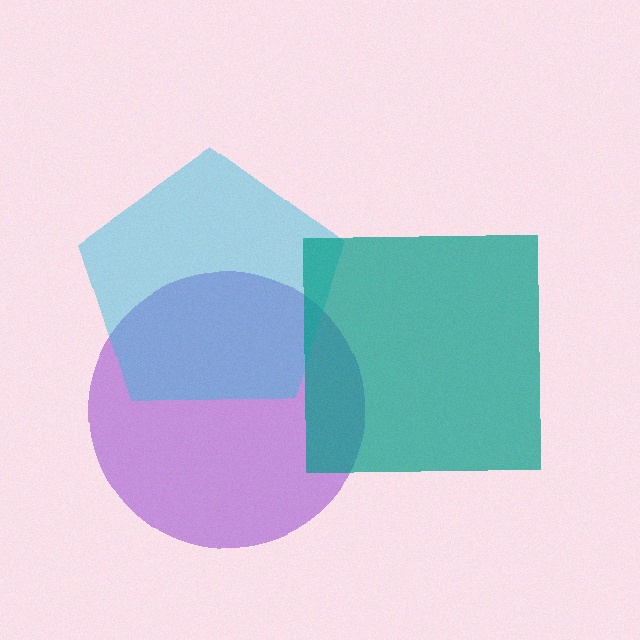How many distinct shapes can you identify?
There are 3 distinct shapes: a purple circle, a cyan pentagon, a teal square.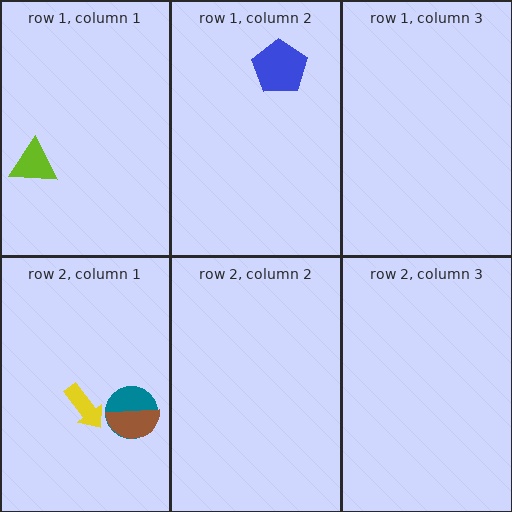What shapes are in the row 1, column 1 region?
The lime triangle.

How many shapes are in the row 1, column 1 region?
1.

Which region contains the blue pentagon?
The row 1, column 2 region.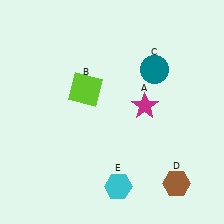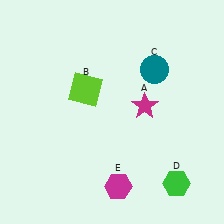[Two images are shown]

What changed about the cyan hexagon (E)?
In Image 1, E is cyan. In Image 2, it changed to magenta.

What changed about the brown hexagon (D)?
In Image 1, D is brown. In Image 2, it changed to green.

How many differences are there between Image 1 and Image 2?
There are 2 differences between the two images.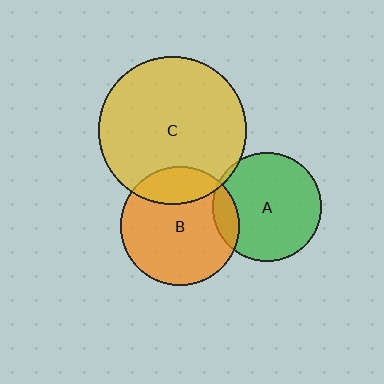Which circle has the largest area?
Circle C (yellow).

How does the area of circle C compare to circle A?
Approximately 1.8 times.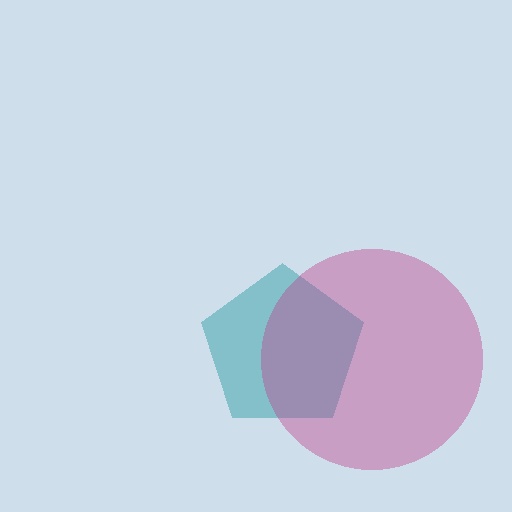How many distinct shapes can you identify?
There are 2 distinct shapes: a teal pentagon, a magenta circle.